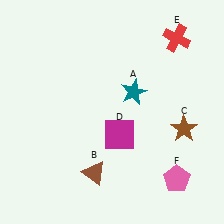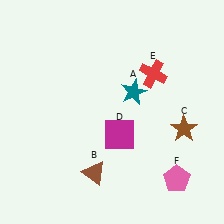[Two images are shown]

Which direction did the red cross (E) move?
The red cross (E) moved down.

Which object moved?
The red cross (E) moved down.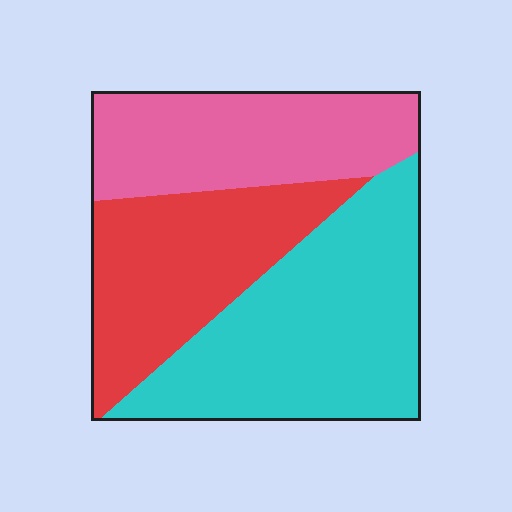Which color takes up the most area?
Cyan, at roughly 40%.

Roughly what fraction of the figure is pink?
Pink takes up about one quarter (1/4) of the figure.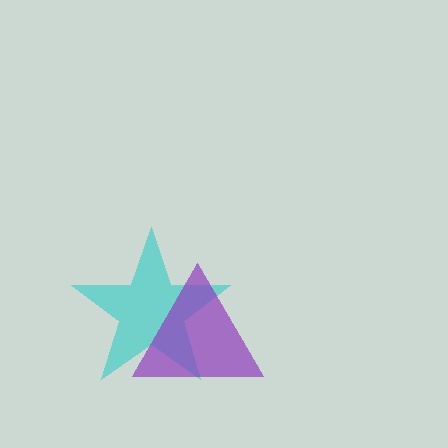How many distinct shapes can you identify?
There are 2 distinct shapes: a cyan star, a purple triangle.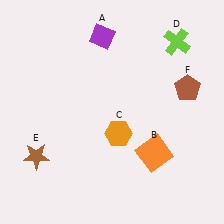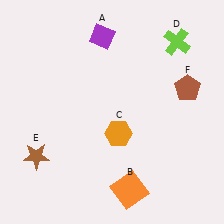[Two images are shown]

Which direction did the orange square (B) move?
The orange square (B) moved down.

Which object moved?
The orange square (B) moved down.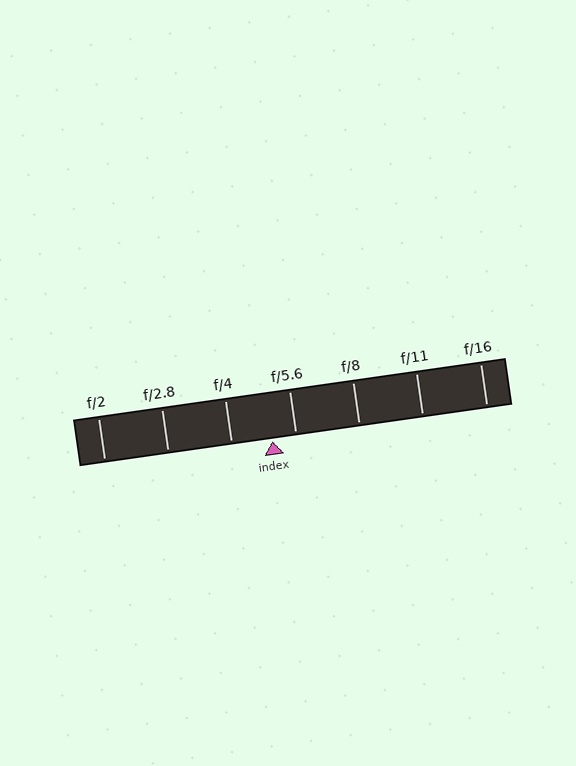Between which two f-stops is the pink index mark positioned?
The index mark is between f/4 and f/5.6.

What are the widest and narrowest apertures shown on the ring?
The widest aperture shown is f/2 and the narrowest is f/16.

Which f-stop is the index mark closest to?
The index mark is closest to f/5.6.